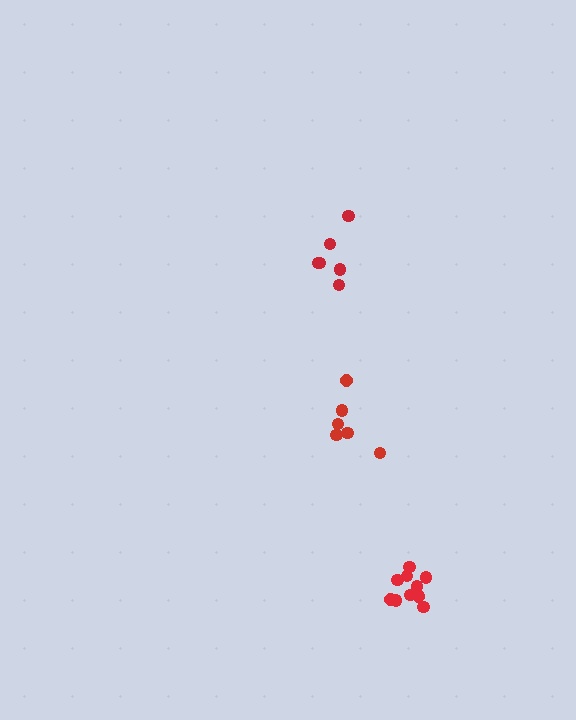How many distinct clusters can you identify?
There are 3 distinct clusters.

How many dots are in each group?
Group 1: 6 dots, Group 2: 11 dots, Group 3: 6 dots (23 total).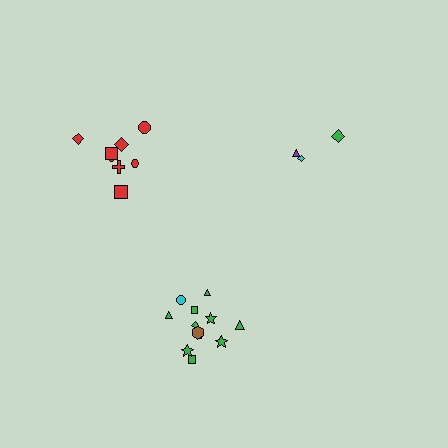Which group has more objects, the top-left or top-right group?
The top-left group.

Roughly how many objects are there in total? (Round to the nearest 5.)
Roughly 25 objects in total.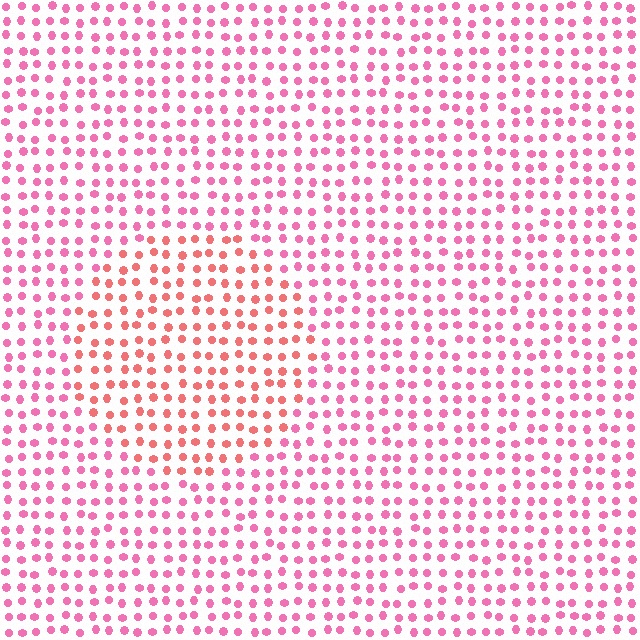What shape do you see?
I see a circle.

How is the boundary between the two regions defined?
The boundary is defined purely by a slight shift in hue (about 30 degrees). Spacing, size, and orientation are identical on both sides.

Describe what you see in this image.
The image is filled with small pink elements in a uniform arrangement. A circle-shaped region is visible where the elements are tinted to a slightly different hue, forming a subtle color boundary.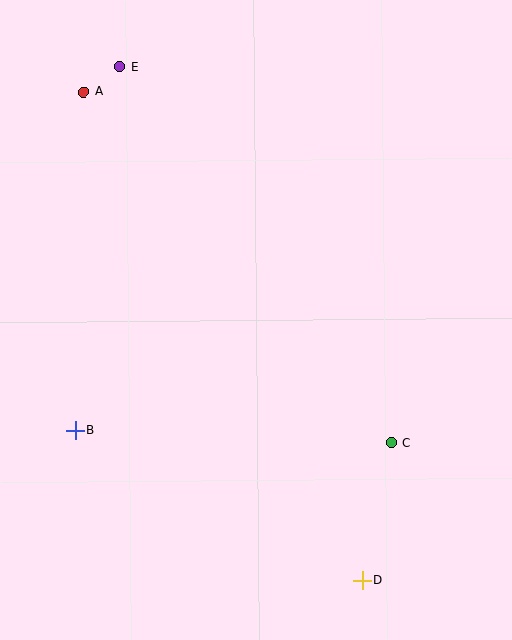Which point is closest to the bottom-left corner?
Point B is closest to the bottom-left corner.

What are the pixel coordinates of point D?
Point D is at (363, 580).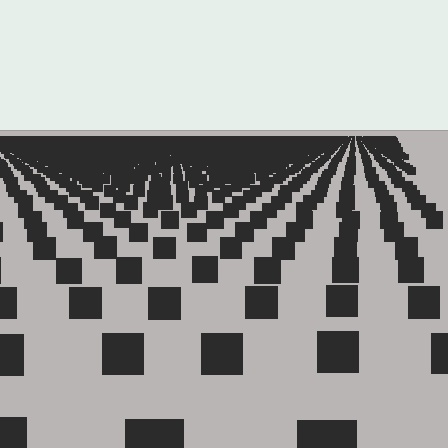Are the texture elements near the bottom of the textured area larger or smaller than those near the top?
Larger. Near the bottom, elements are closer to the viewer and appear at a bigger on-screen size.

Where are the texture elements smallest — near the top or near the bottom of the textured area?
Near the top.